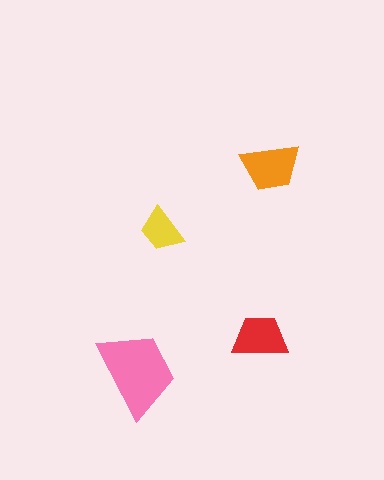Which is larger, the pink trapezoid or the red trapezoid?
The pink one.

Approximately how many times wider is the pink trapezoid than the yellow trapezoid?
About 2 times wider.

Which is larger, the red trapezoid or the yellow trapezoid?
The red one.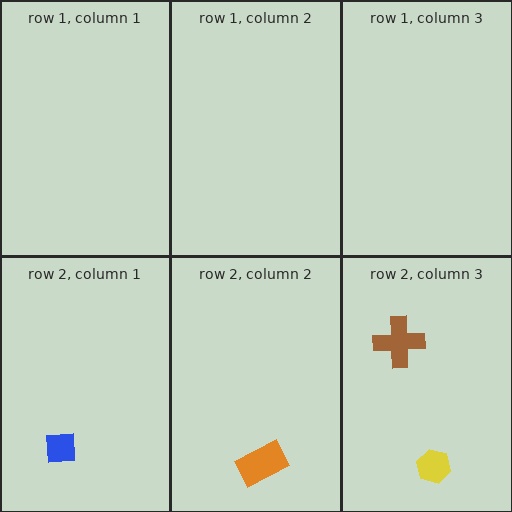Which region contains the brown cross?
The row 2, column 3 region.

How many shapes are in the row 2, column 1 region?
1.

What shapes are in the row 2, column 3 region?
The brown cross, the yellow hexagon.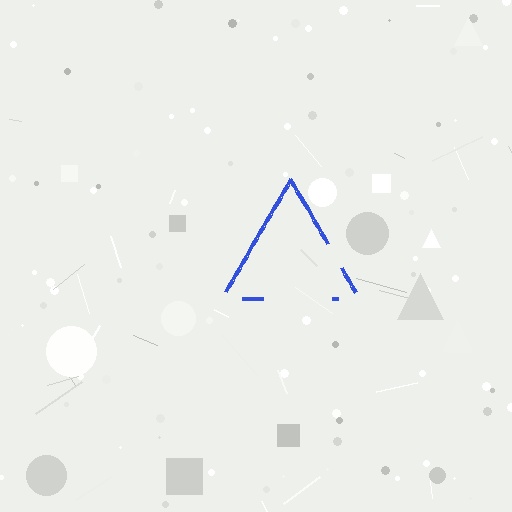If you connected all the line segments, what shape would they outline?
They would outline a triangle.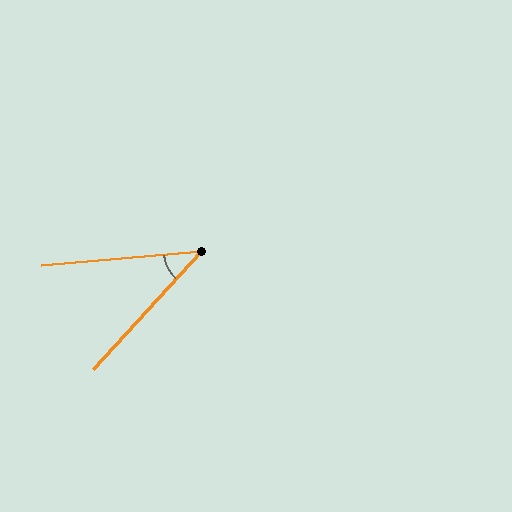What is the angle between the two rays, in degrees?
Approximately 42 degrees.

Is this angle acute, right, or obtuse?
It is acute.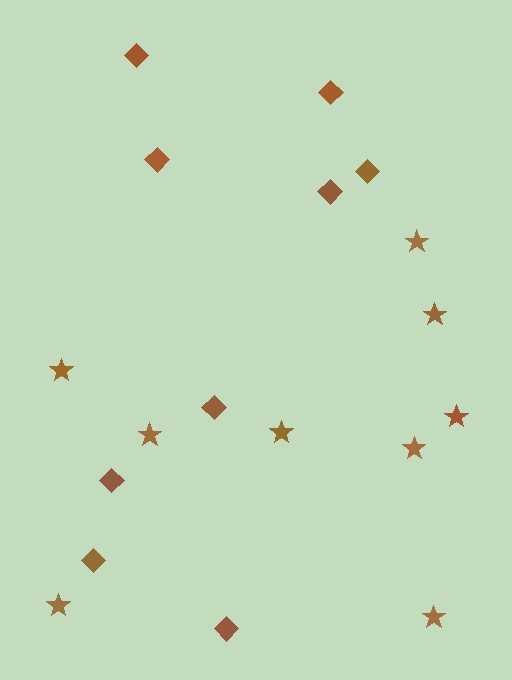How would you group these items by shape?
There are 2 groups: one group of diamonds (9) and one group of stars (9).